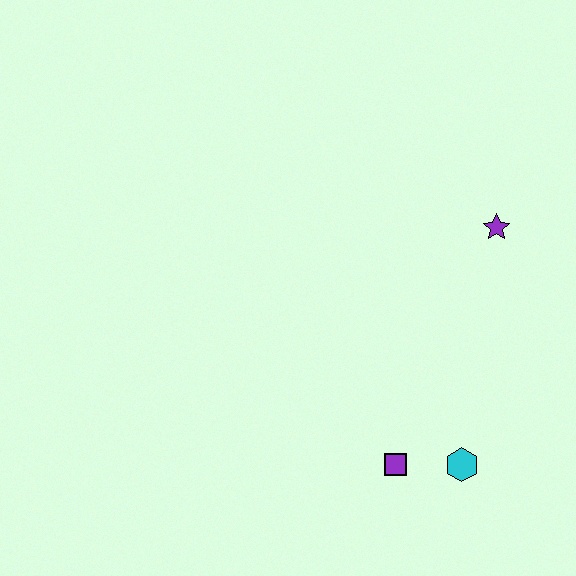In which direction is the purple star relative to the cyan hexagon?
The purple star is above the cyan hexagon.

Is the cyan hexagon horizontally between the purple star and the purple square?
Yes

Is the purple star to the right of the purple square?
Yes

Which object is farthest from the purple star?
The purple square is farthest from the purple star.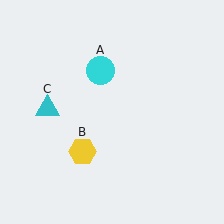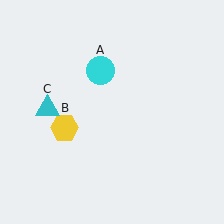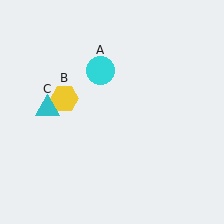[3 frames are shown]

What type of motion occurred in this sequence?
The yellow hexagon (object B) rotated clockwise around the center of the scene.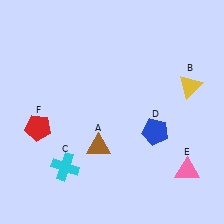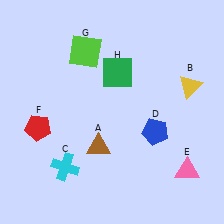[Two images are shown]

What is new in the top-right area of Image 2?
A green square (H) was added in the top-right area of Image 2.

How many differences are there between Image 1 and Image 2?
There are 2 differences between the two images.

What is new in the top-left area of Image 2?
A lime square (G) was added in the top-left area of Image 2.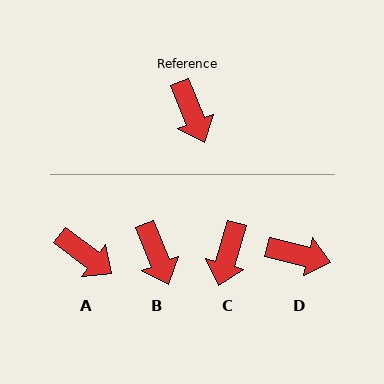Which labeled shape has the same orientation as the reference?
B.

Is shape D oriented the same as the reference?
No, it is off by about 54 degrees.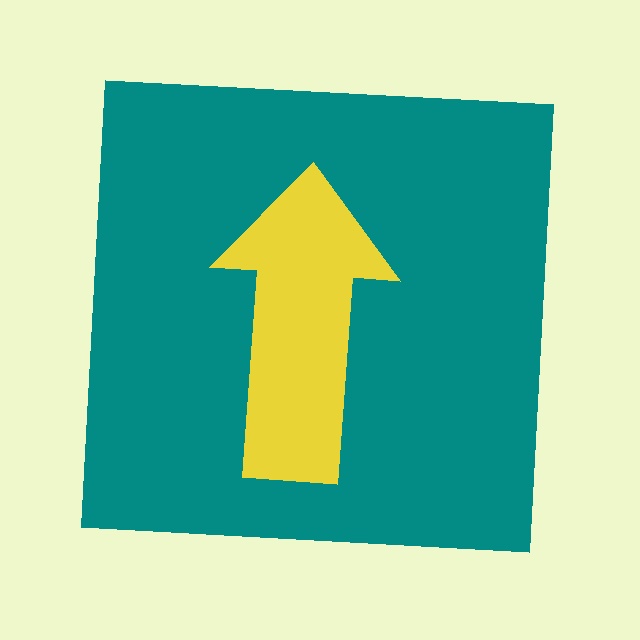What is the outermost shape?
The teal square.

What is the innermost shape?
The yellow arrow.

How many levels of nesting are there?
2.